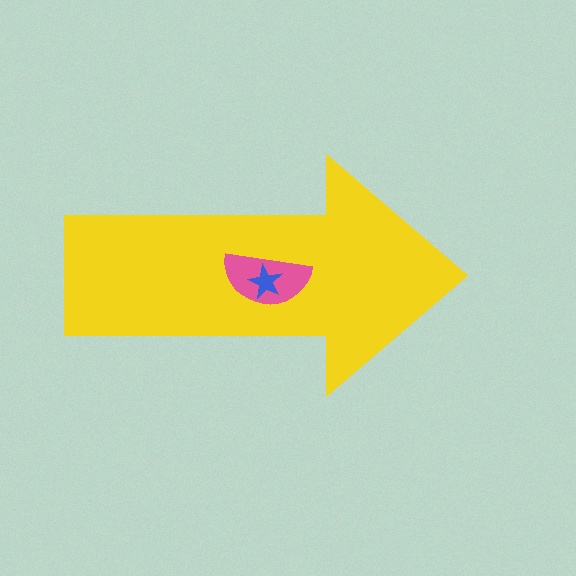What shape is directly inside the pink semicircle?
The blue star.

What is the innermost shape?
The blue star.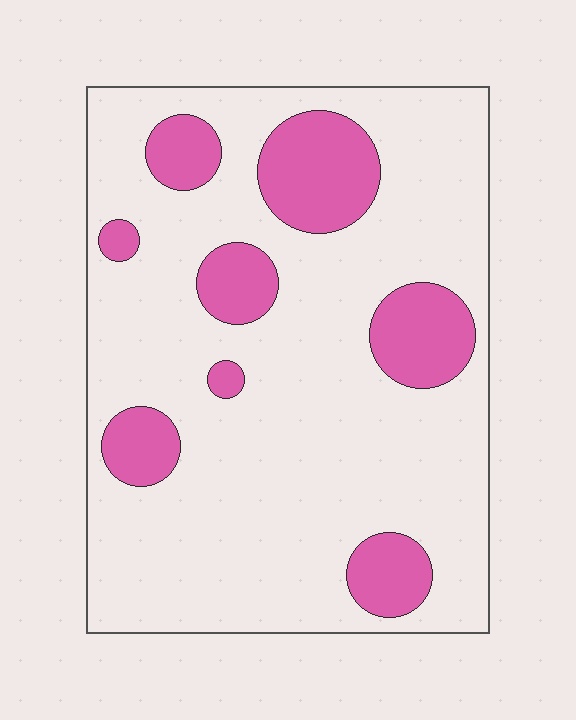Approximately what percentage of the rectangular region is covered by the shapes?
Approximately 20%.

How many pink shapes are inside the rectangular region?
8.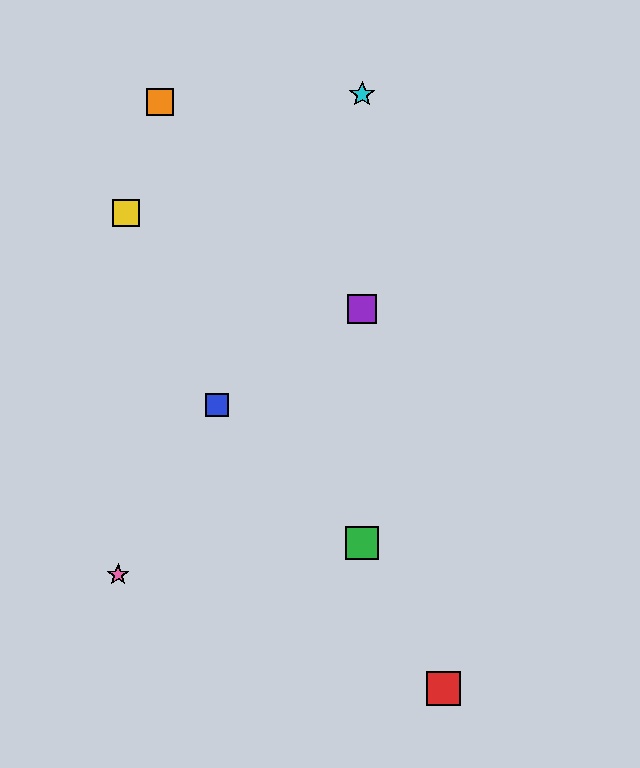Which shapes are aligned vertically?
The green square, the purple square, the cyan star are aligned vertically.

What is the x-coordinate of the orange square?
The orange square is at x≈160.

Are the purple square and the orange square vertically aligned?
No, the purple square is at x≈362 and the orange square is at x≈160.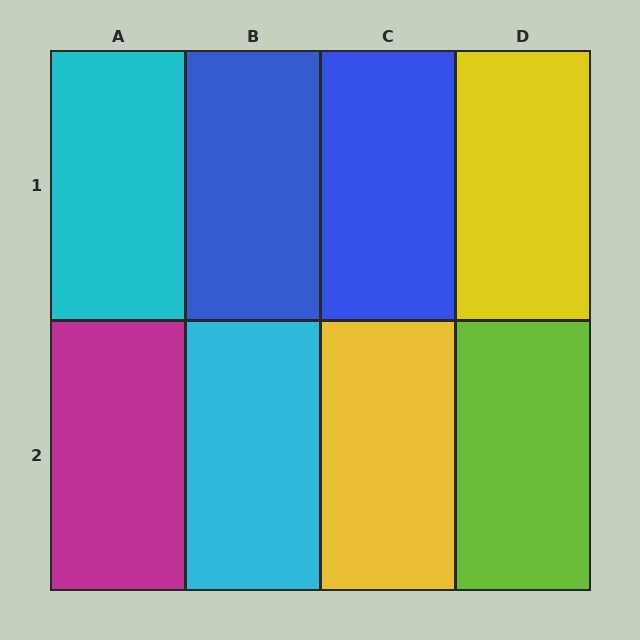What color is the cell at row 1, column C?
Blue.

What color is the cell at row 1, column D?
Yellow.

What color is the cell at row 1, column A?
Cyan.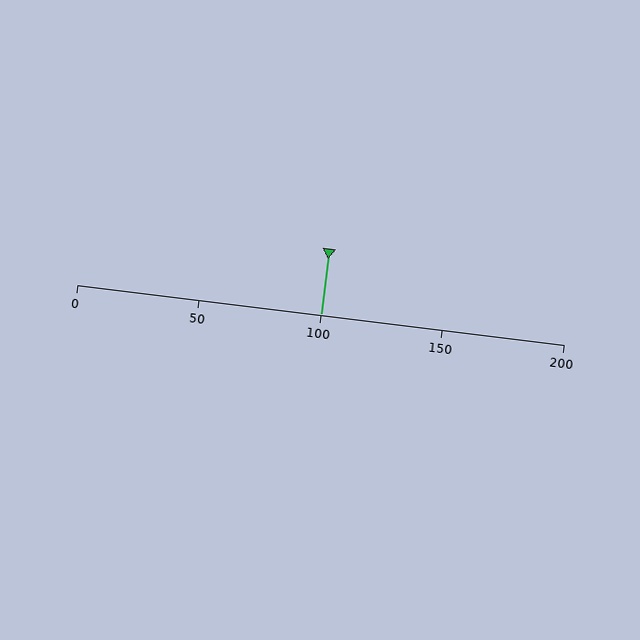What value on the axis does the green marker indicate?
The marker indicates approximately 100.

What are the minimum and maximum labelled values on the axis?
The axis runs from 0 to 200.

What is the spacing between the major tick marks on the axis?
The major ticks are spaced 50 apart.